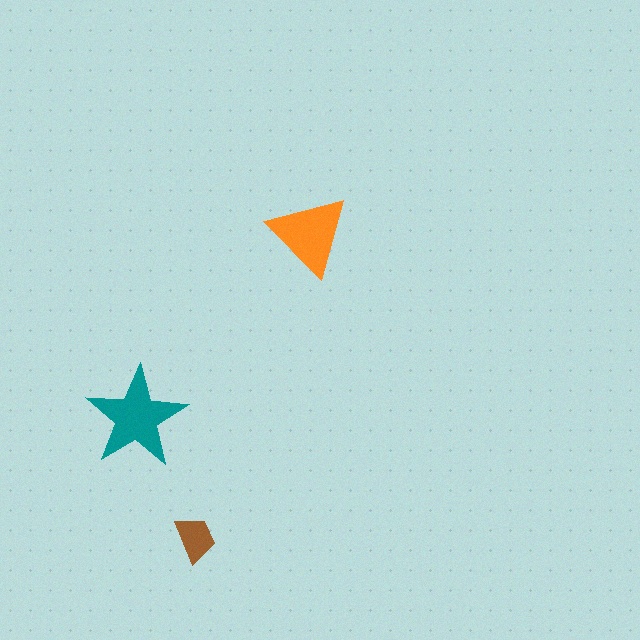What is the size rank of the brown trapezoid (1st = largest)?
3rd.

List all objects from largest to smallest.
The teal star, the orange triangle, the brown trapezoid.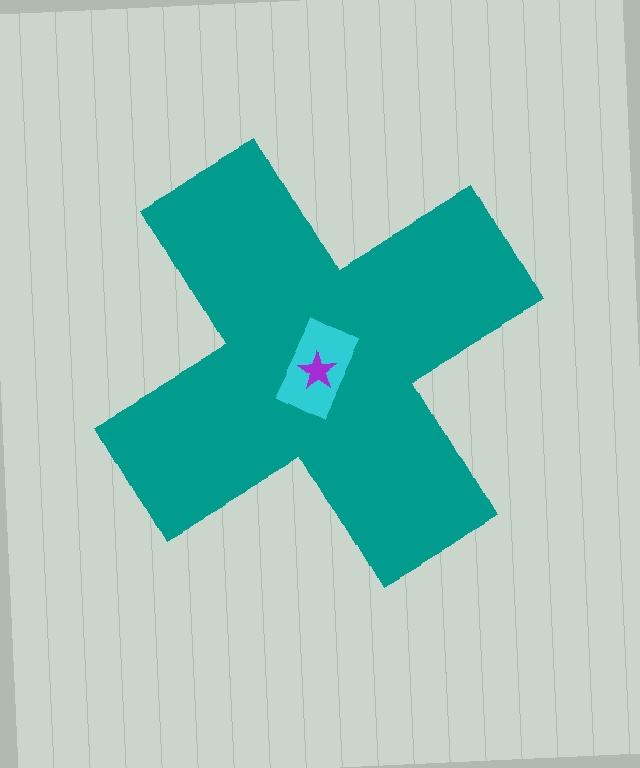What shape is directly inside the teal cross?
The cyan rectangle.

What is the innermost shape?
The purple star.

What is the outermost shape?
The teal cross.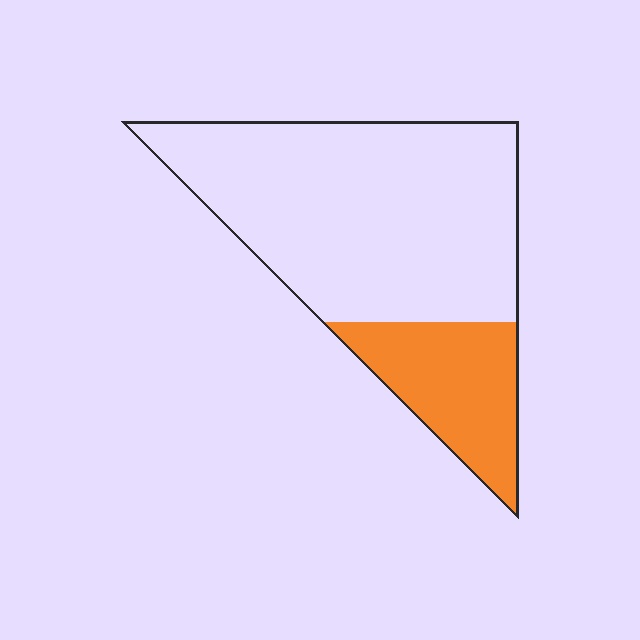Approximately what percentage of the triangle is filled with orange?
Approximately 25%.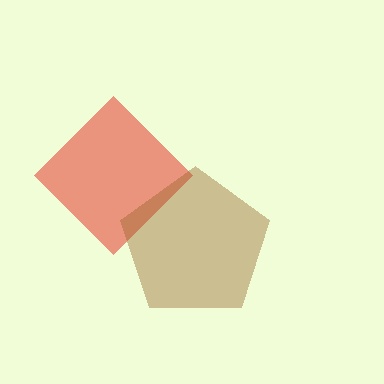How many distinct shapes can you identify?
There are 2 distinct shapes: a red diamond, a brown pentagon.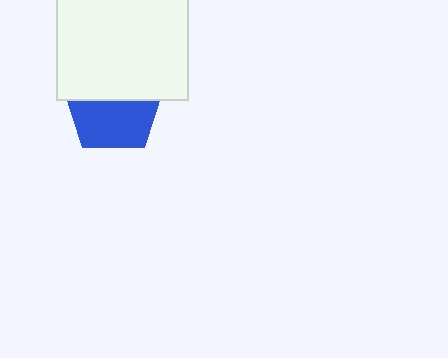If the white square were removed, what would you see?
You would see the complete blue pentagon.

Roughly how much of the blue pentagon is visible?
About half of it is visible (roughly 54%).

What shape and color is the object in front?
The object in front is a white square.